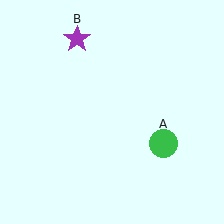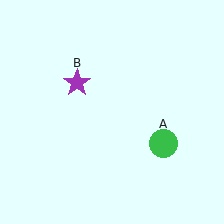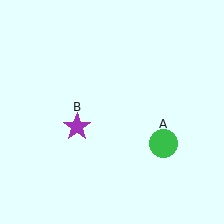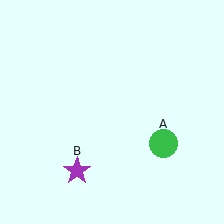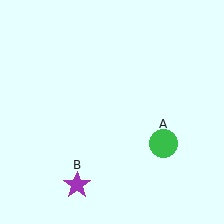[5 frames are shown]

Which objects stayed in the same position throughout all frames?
Green circle (object A) remained stationary.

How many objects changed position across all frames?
1 object changed position: purple star (object B).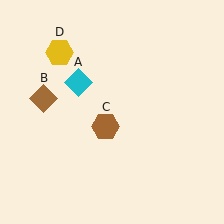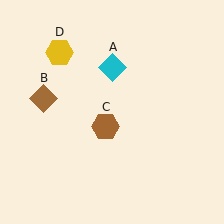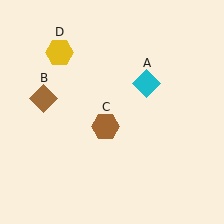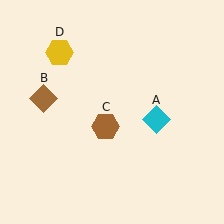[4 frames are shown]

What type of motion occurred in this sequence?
The cyan diamond (object A) rotated clockwise around the center of the scene.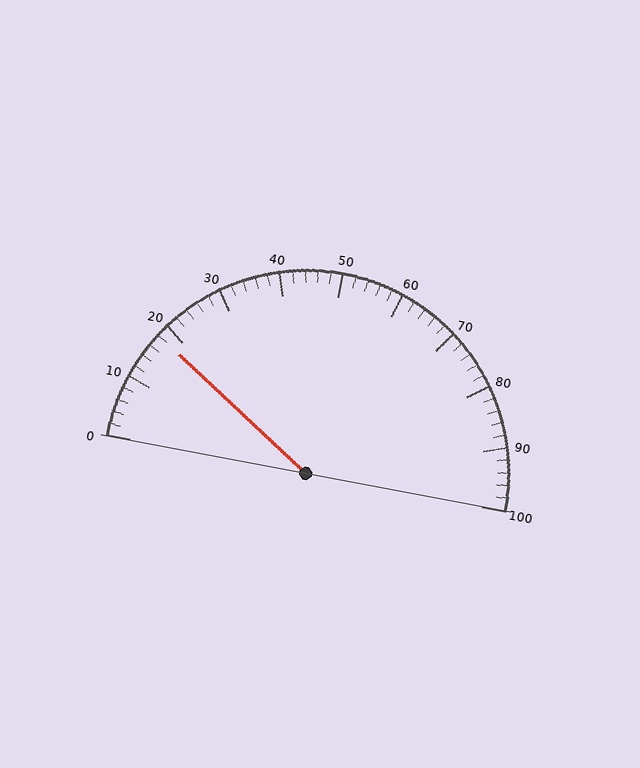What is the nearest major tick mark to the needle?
The nearest major tick mark is 20.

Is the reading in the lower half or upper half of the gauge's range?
The reading is in the lower half of the range (0 to 100).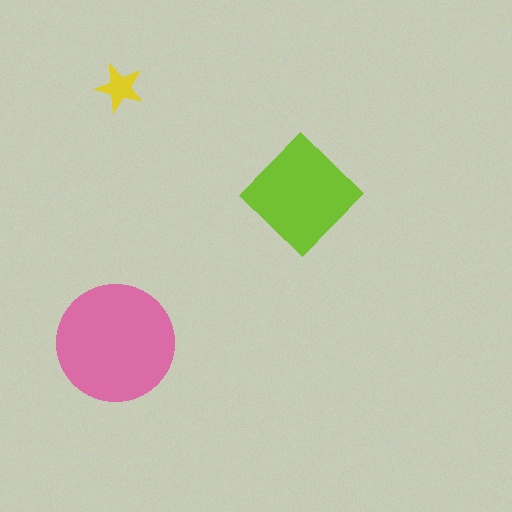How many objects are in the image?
There are 3 objects in the image.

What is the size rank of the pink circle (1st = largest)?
1st.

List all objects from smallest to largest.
The yellow star, the lime diamond, the pink circle.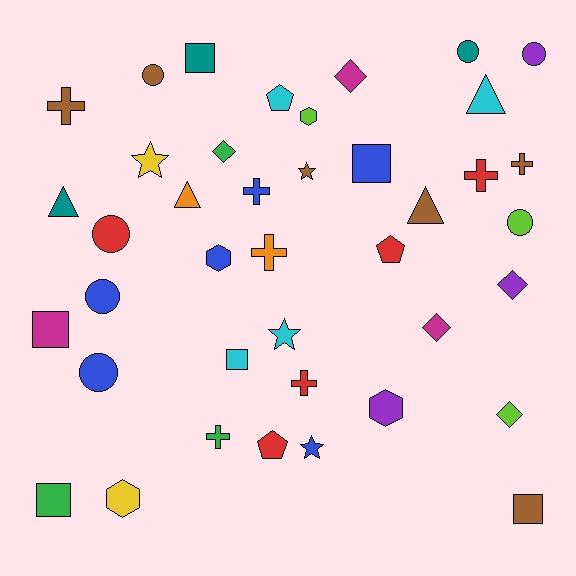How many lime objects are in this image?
There are 3 lime objects.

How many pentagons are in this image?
There are 3 pentagons.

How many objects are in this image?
There are 40 objects.